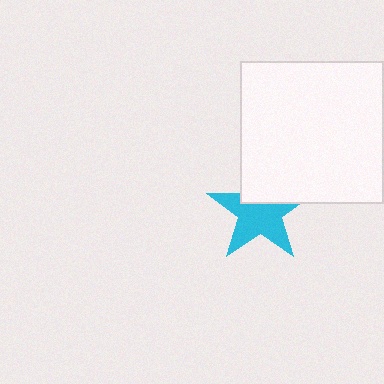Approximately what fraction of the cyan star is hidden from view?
Roughly 33% of the cyan star is hidden behind the white square.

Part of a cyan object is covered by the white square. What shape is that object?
It is a star.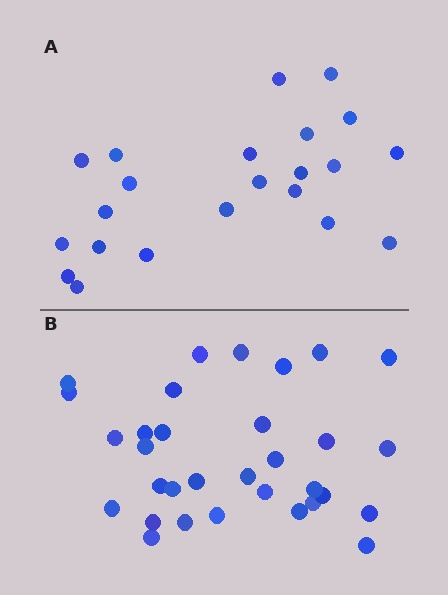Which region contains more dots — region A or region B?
Region B (the bottom region) has more dots.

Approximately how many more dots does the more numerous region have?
Region B has roughly 10 or so more dots than region A.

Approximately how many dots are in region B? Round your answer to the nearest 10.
About 30 dots. (The exact count is 32, which rounds to 30.)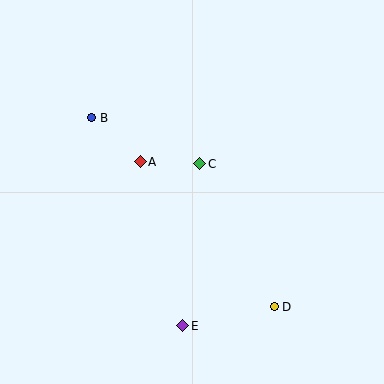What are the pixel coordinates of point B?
Point B is at (92, 118).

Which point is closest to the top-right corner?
Point C is closest to the top-right corner.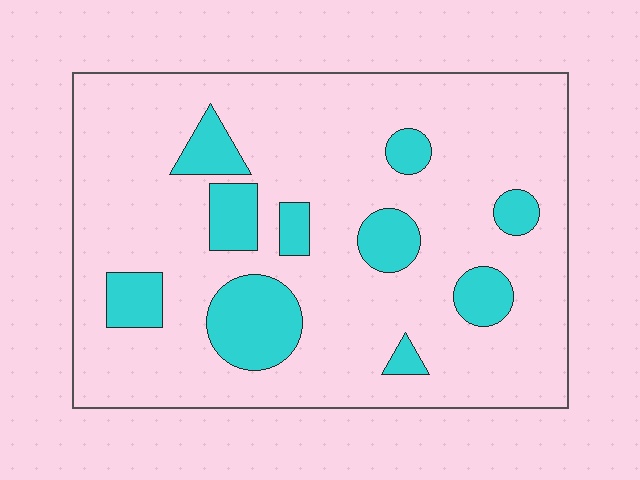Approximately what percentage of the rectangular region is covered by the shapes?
Approximately 15%.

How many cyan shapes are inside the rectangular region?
10.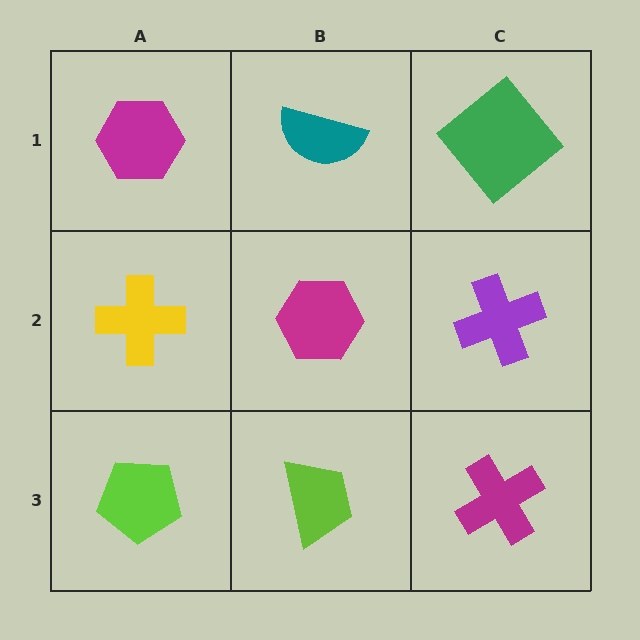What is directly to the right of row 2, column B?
A purple cross.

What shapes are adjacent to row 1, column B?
A magenta hexagon (row 2, column B), a magenta hexagon (row 1, column A), a green diamond (row 1, column C).